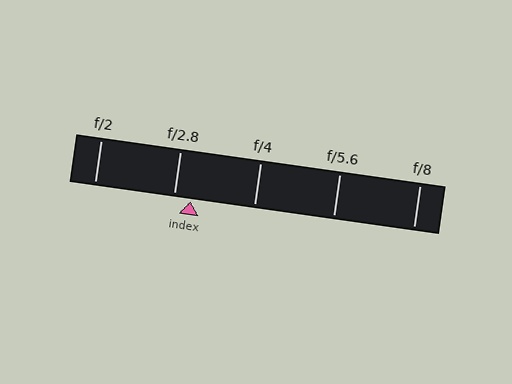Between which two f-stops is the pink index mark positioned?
The index mark is between f/2.8 and f/4.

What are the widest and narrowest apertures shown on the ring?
The widest aperture shown is f/2 and the narrowest is f/8.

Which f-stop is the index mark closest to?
The index mark is closest to f/2.8.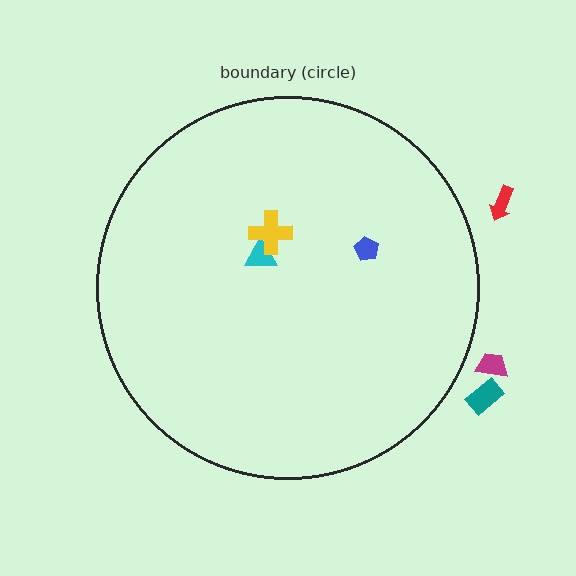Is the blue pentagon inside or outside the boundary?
Inside.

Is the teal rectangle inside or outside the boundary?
Outside.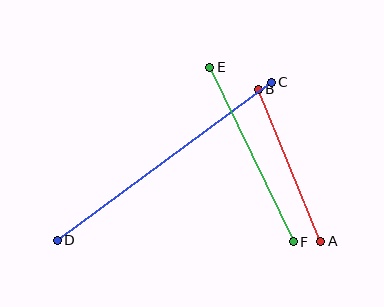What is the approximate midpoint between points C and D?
The midpoint is at approximately (164, 161) pixels.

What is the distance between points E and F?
The distance is approximately 193 pixels.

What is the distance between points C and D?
The distance is approximately 266 pixels.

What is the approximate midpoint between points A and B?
The midpoint is at approximately (290, 165) pixels.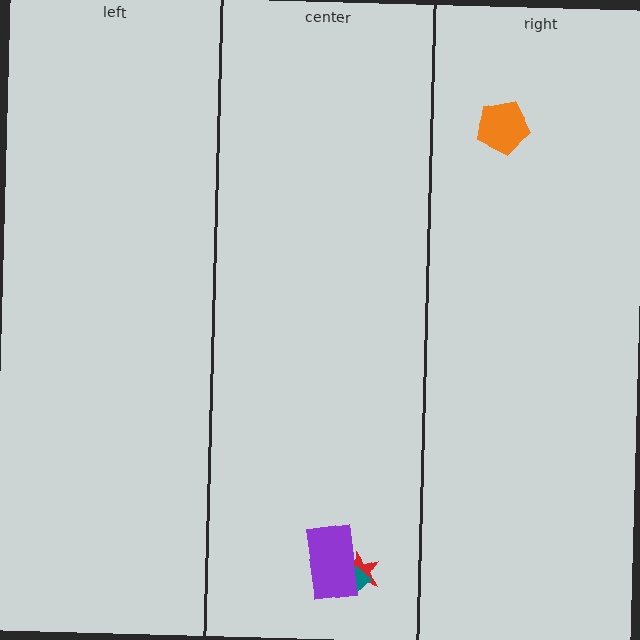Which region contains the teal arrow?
The center region.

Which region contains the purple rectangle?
The center region.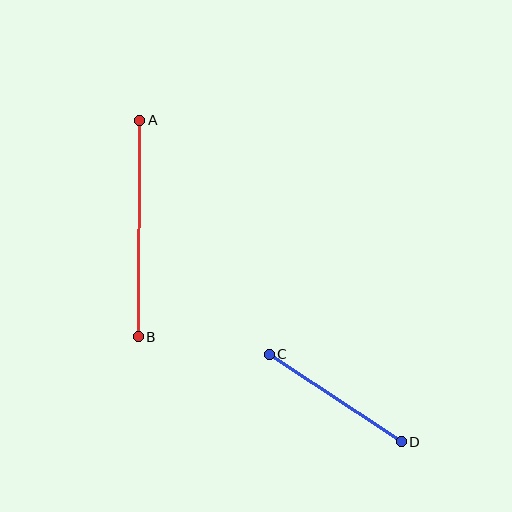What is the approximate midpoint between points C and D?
The midpoint is at approximately (335, 398) pixels.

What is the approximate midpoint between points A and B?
The midpoint is at approximately (139, 229) pixels.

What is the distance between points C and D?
The distance is approximately 158 pixels.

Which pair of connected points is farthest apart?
Points A and B are farthest apart.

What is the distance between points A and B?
The distance is approximately 217 pixels.